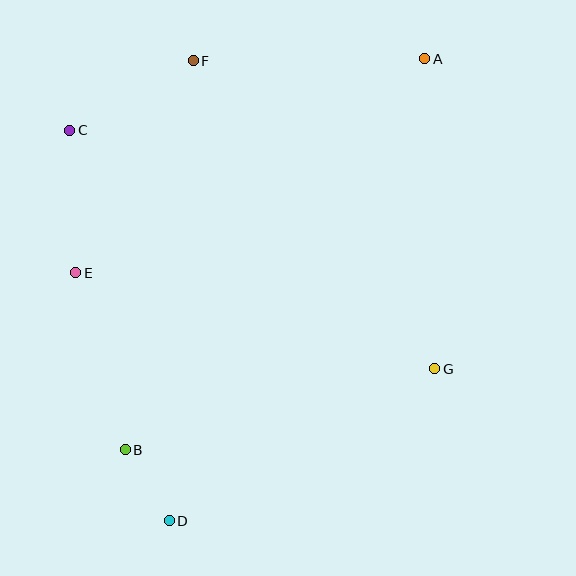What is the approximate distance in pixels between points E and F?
The distance between E and F is approximately 242 pixels.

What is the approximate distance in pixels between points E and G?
The distance between E and G is approximately 372 pixels.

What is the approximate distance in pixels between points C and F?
The distance between C and F is approximately 142 pixels.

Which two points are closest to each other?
Points B and D are closest to each other.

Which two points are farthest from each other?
Points A and D are farthest from each other.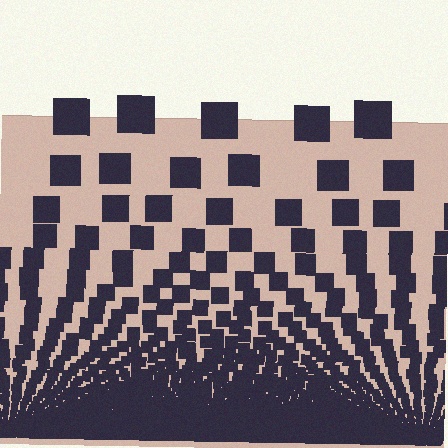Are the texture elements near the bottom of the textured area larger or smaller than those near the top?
Smaller. The gradient is inverted — elements near the bottom are smaller and denser.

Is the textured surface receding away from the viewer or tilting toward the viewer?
The surface appears to tilt toward the viewer. Texture elements get larger and sparser toward the top.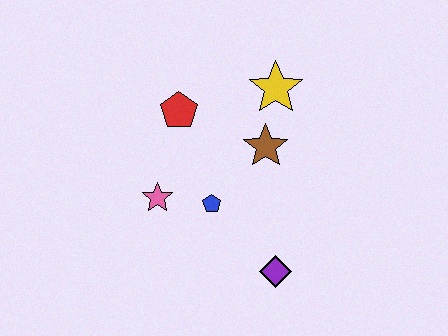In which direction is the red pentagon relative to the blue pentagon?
The red pentagon is above the blue pentagon.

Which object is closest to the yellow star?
The brown star is closest to the yellow star.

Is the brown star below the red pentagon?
Yes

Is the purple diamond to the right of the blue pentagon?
Yes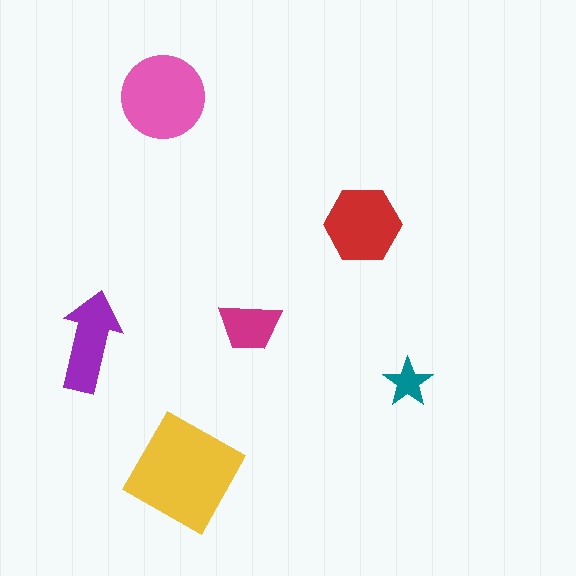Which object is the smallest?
The teal star.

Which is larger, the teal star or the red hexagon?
The red hexagon.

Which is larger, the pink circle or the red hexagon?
The pink circle.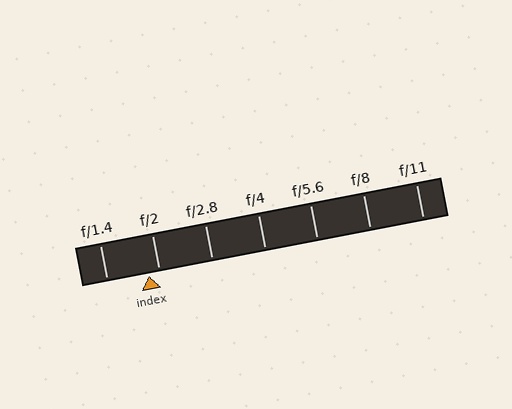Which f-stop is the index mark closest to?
The index mark is closest to f/2.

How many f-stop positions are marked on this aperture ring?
There are 7 f-stop positions marked.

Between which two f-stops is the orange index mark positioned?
The index mark is between f/1.4 and f/2.